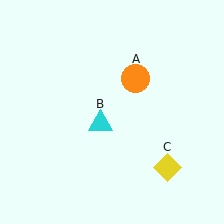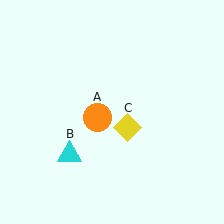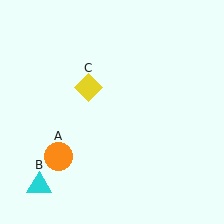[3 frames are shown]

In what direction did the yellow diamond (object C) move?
The yellow diamond (object C) moved up and to the left.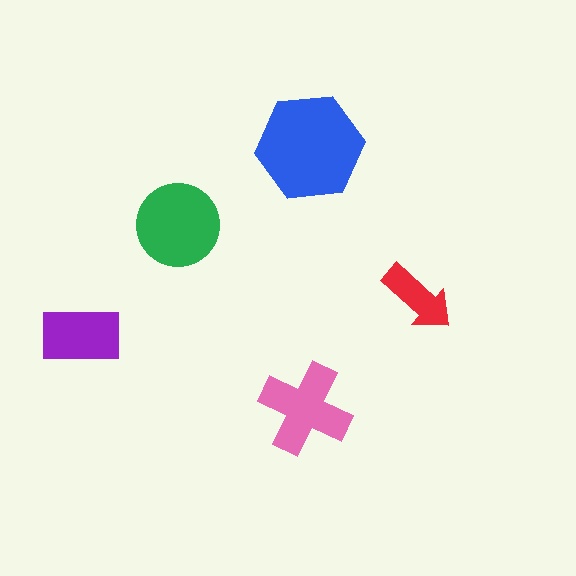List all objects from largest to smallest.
The blue hexagon, the green circle, the pink cross, the purple rectangle, the red arrow.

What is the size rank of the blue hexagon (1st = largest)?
1st.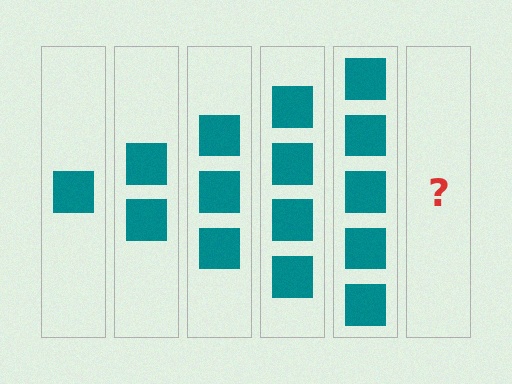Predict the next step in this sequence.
The next step is 6 squares.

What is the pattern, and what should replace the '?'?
The pattern is that each step adds one more square. The '?' should be 6 squares.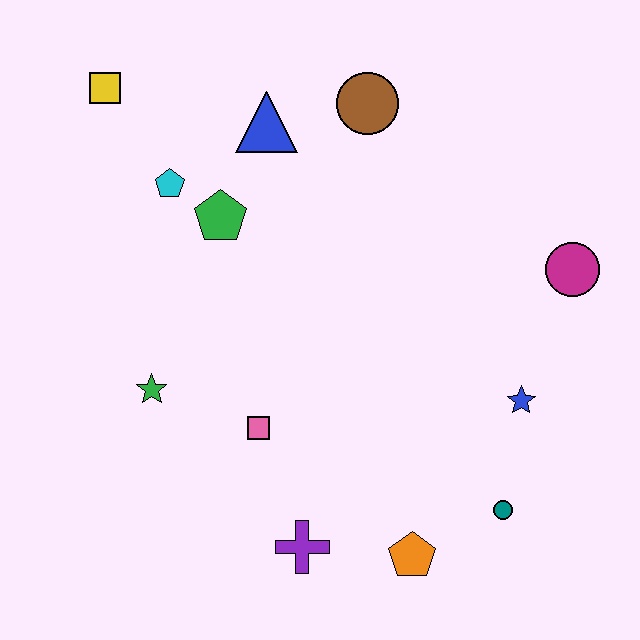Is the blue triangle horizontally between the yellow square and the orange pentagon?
Yes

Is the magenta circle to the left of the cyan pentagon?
No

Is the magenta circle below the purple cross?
No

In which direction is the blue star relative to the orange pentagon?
The blue star is above the orange pentagon.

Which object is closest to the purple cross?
The orange pentagon is closest to the purple cross.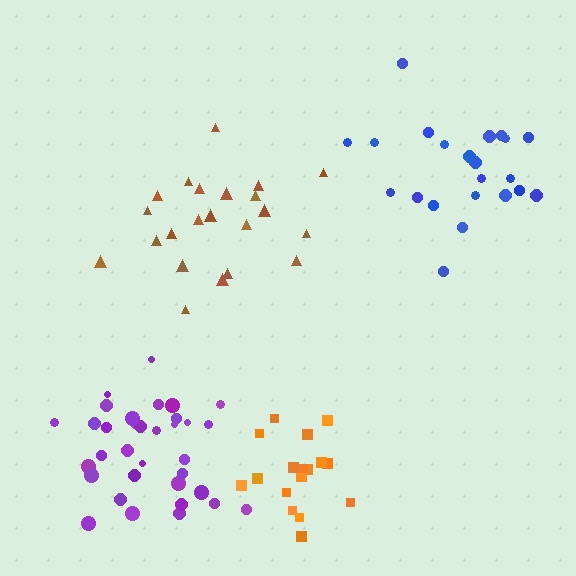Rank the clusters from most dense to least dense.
purple, orange, brown, blue.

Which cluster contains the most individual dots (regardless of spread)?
Purple (34).